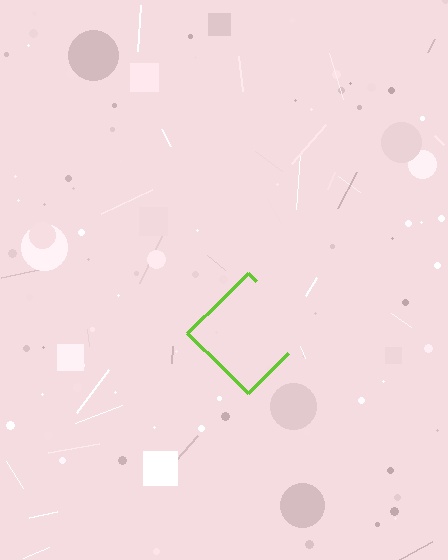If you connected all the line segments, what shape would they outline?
They would outline a diamond.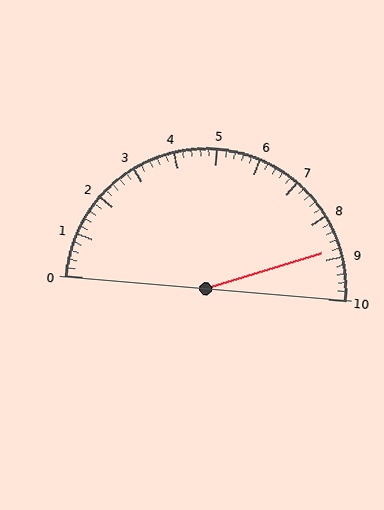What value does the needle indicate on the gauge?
The needle indicates approximately 8.8.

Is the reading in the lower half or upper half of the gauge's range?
The reading is in the upper half of the range (0 to 10).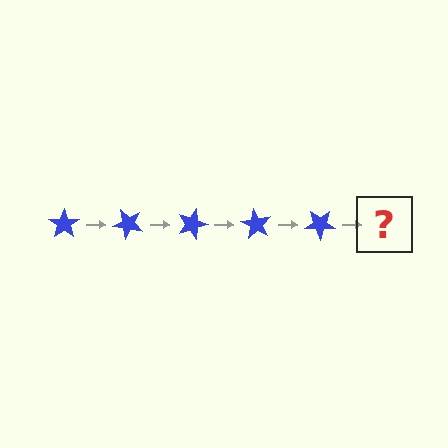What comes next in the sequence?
The next element should be a blue star rotated 225 degrees.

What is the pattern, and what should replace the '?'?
The pattern is that the star rotates 45 degrees each step. The '?' should be a blue star rotated 225 degrees.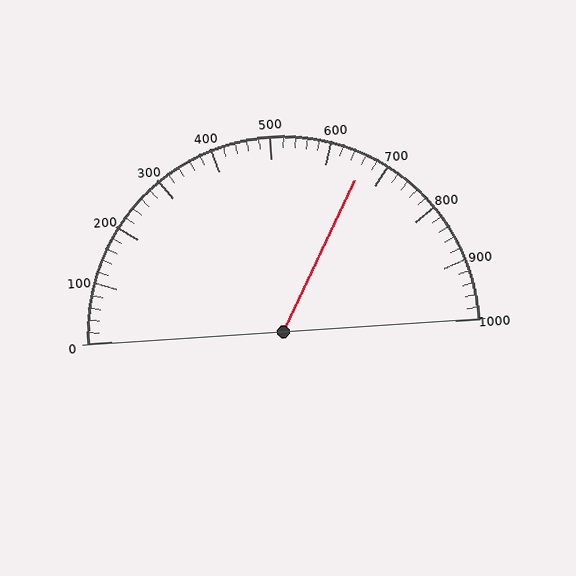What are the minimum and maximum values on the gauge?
The gauge ranges from 0 to 1000.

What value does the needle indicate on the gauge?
The needle indicates approximately 660.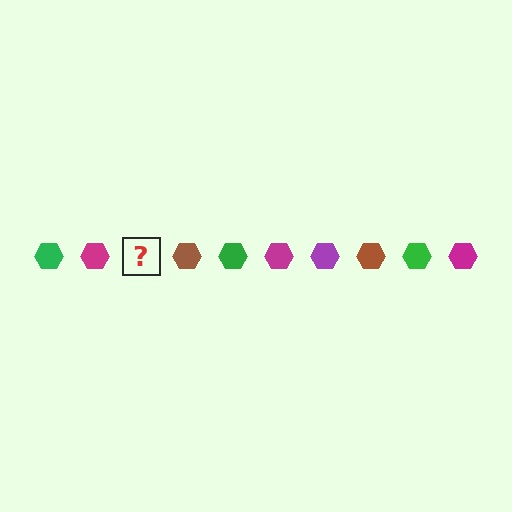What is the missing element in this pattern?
The missing element is a purple hexagon.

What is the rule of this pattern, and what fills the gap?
The rule is that the pattern cycles through green, magenta, purple, brown hexagons. The gap should be filled with a purple hexagon.